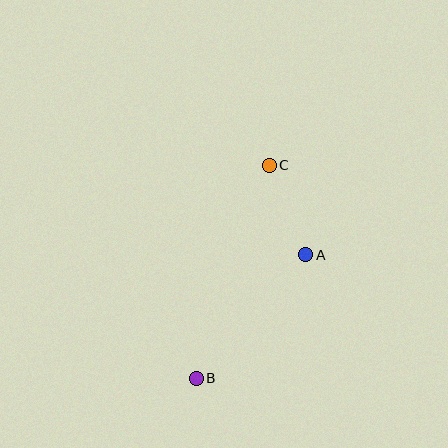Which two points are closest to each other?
Points A and C are closest to each other.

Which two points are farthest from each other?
Points B and C are farthest from each other.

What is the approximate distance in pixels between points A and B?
The distance between A and B is approximately 165 pixels.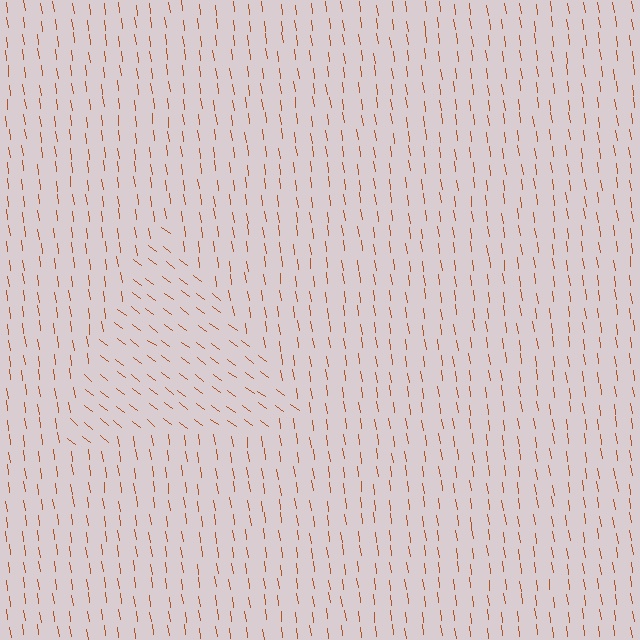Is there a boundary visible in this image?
Yes, there is a texture boundary formed by a change in line orientation.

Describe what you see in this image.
The image is filled with small brown line segments. A triangle region in the image has lines oriented differently from the surrounding lines, creating a visible texture boundary.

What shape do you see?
I see a triangle.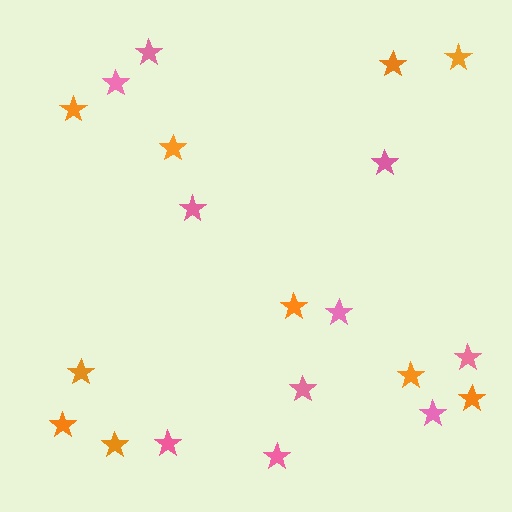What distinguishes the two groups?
There are 2 groups: one group of pink stars (10) and one group of orange stars (10).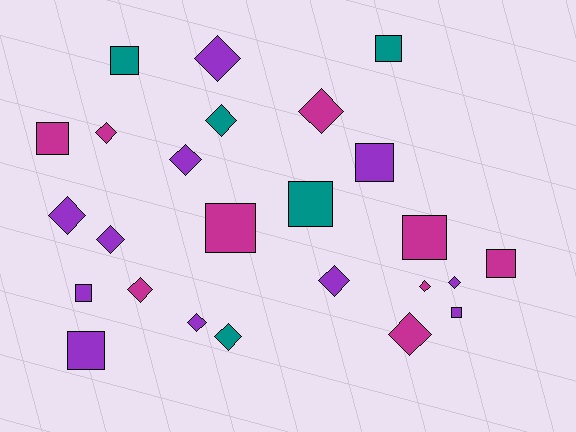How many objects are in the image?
There are 25 objects.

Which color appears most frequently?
Purple, with 11 objects.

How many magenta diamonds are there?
There are 5 magenta diamonds.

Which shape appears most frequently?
Diamond, with 14 objects.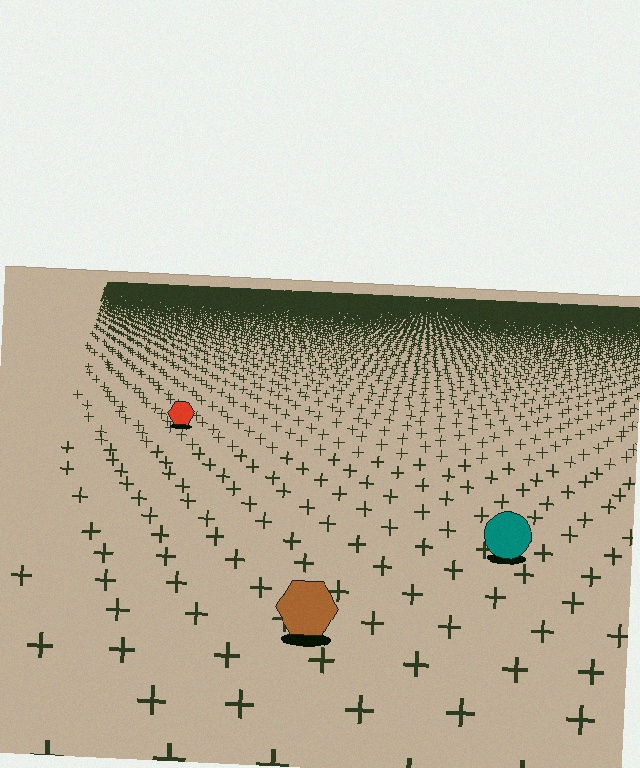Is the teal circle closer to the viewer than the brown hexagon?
No. The brown hexagon is closer — you can tell from the texture gradient: the ground texture is coarser near it.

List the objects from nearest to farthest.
From nearest to farthest: the brown hexagon, the teal circle, the red hexagon.